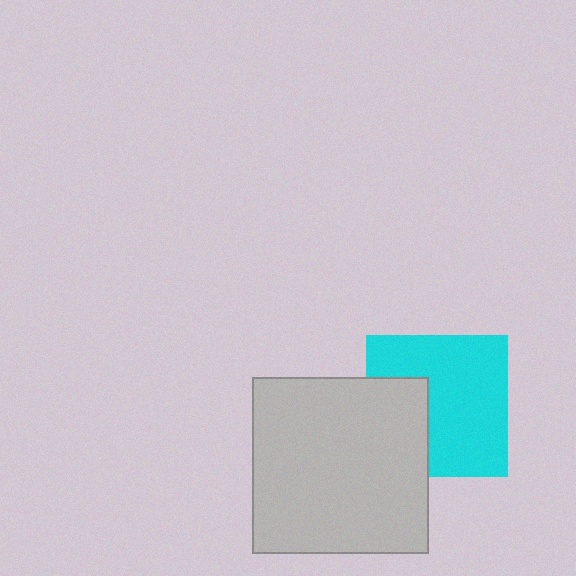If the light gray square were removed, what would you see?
You would see the complete cyan square.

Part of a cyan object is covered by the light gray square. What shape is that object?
It is a square.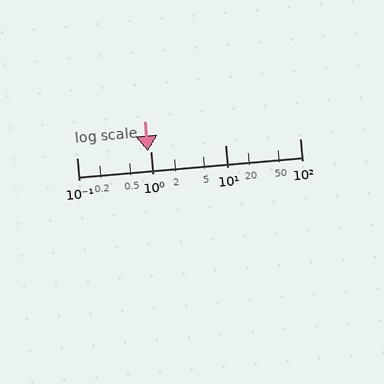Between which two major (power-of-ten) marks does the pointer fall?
The pointer is between 0.1 and 1.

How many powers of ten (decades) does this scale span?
The scale spans 3 decades, from 0.1 to 100.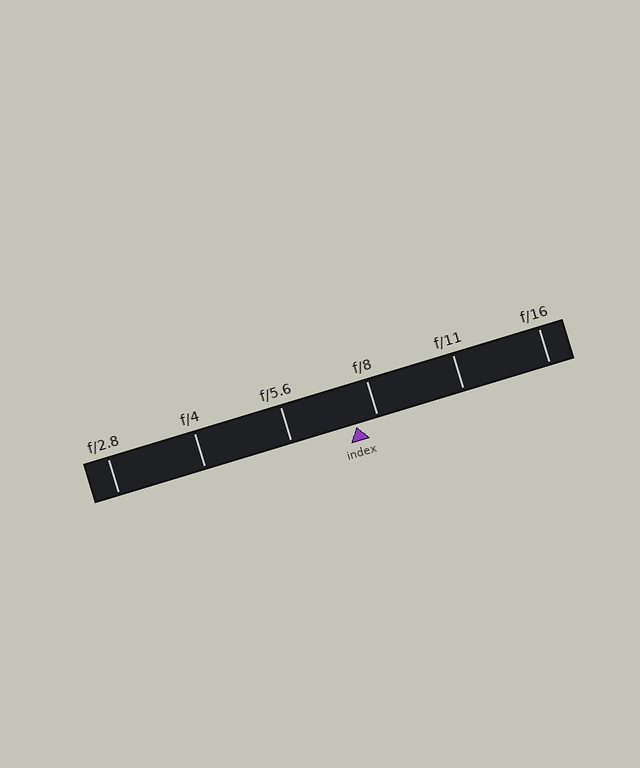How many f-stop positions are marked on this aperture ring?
There are 6 f-stop positions marked.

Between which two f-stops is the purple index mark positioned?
The index mark is between f/5.6 and f/8.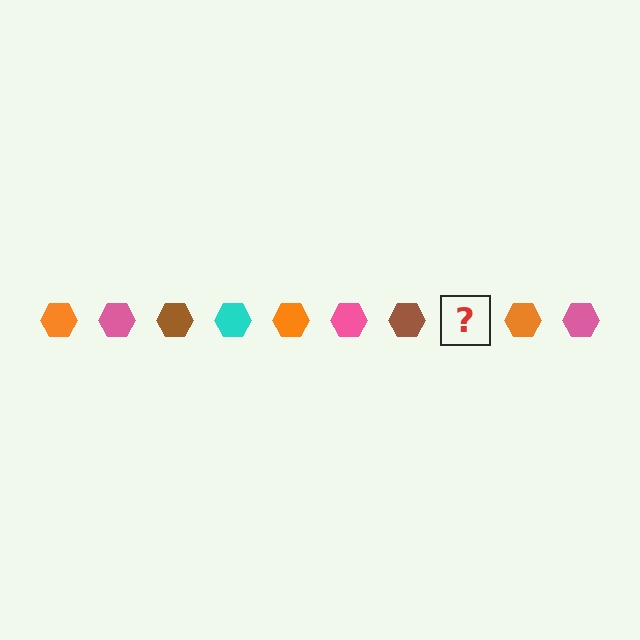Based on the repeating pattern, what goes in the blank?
The blank should be a cyan hexagon.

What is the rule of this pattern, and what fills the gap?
The rule is that the pattern cycles through orange, pink, brown, cyan hexagons. The gap should be filled with a cyan hexagon.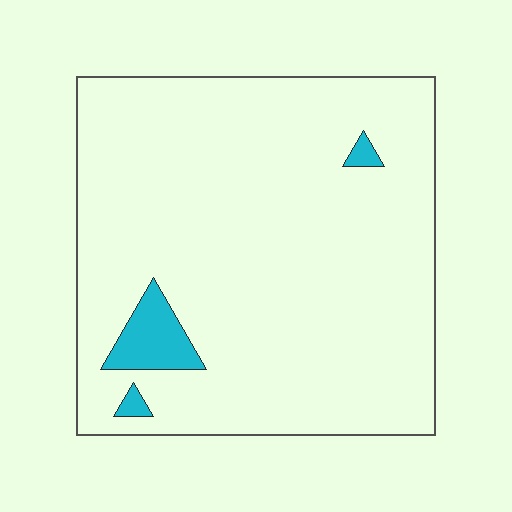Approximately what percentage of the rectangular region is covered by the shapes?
Approximately 5%.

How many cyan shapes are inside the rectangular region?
3.